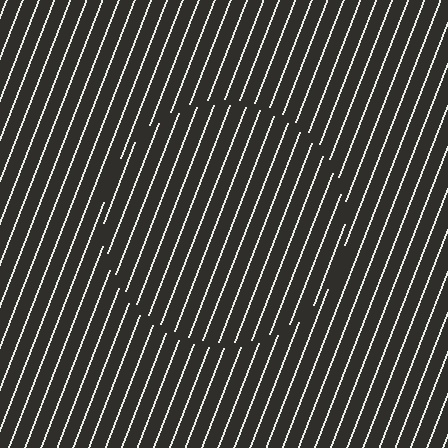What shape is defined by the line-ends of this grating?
An illusory circle. The interior of the shape contains the same grating, shifted by half a period — the contour is defined by the phase discontinuity where line-ends from the inner and outer gratings abut.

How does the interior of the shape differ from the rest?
The interior of the shape contains the same grating, shifted by half a period — the contour is defined by the phase discontinuity where line-ends from the inner and outer gratings abut.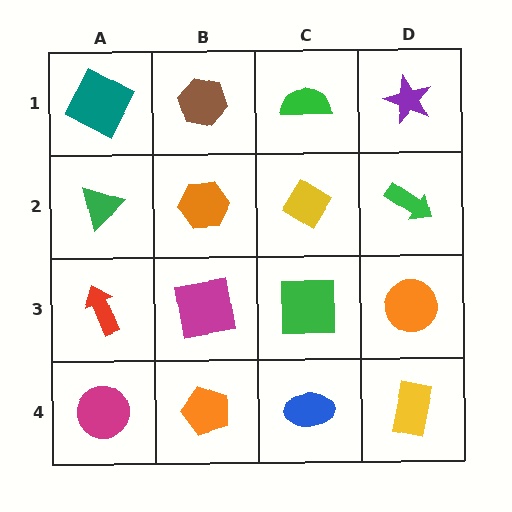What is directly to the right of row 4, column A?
An orange pentagon.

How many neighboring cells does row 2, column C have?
4.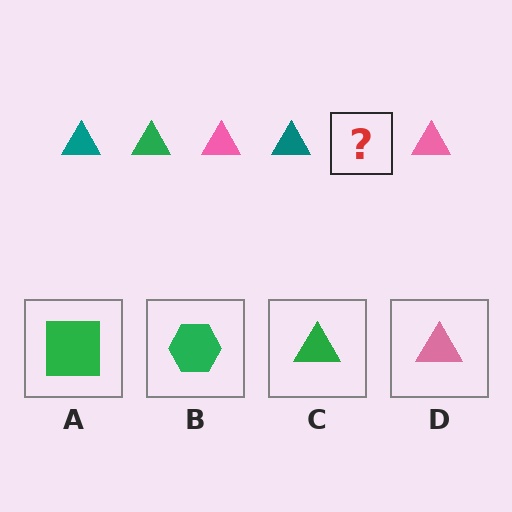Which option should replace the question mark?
Option C.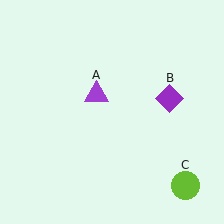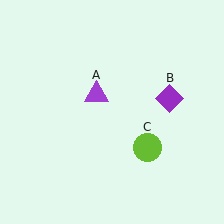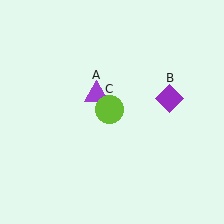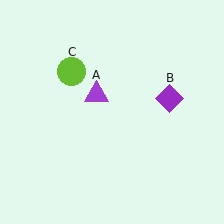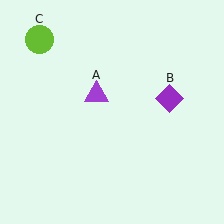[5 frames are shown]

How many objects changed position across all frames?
1 object changed position: lime circle (object C).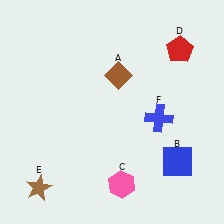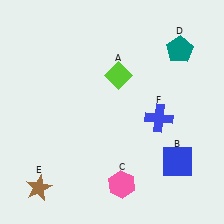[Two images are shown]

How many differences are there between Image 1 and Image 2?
There are 2 differences between the two images.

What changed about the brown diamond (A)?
In Image 1, A is brown. In Image 2, it changed to lime.